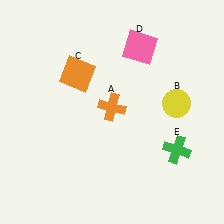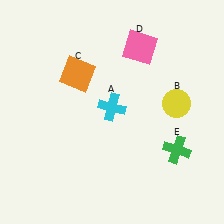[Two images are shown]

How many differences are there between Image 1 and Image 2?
There is 1 difference between the two images.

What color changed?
The cross (A) changed from orange in Image 1 to cyan in Image 2.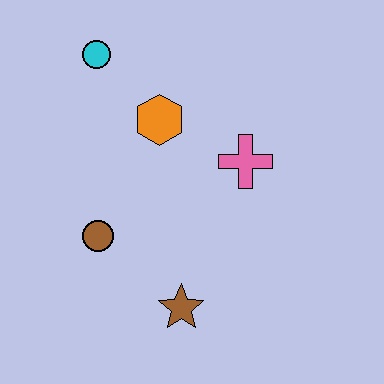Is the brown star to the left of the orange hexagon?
No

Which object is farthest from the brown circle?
The cyan circle is farthest from the brown circle.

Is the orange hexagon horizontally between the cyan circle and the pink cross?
Yes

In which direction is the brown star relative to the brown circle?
The brown star is to the right of the brown circle.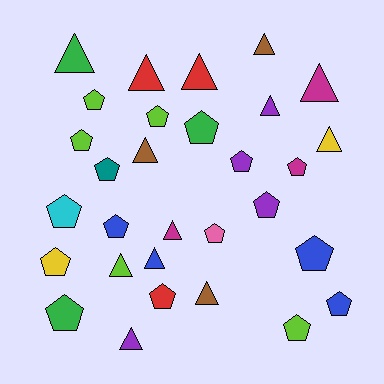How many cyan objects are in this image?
There is 1 cyan object.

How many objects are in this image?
There are 30 objects.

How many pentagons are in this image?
There are 17 pentagons.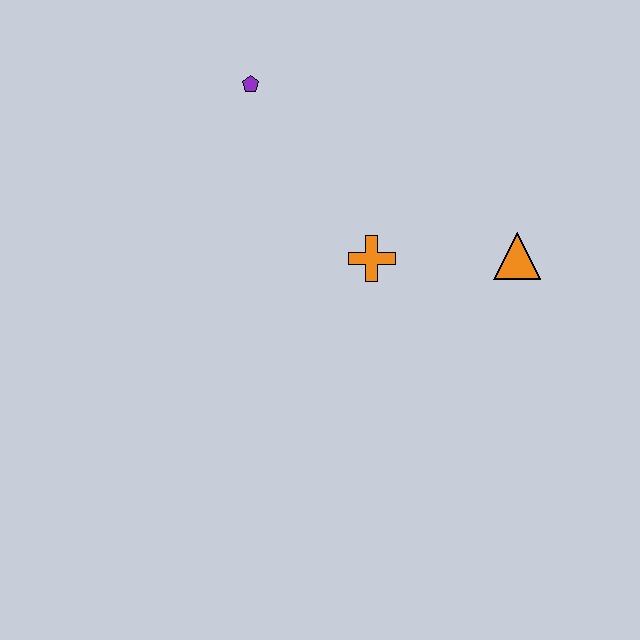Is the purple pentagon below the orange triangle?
No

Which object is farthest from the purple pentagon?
The orange triangle is farthest from the purple pentagon.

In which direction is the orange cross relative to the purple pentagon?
The orange cross is below the purple pentagon.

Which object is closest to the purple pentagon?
The orange cross is closest to the purple pentagon.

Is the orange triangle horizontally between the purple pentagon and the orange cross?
No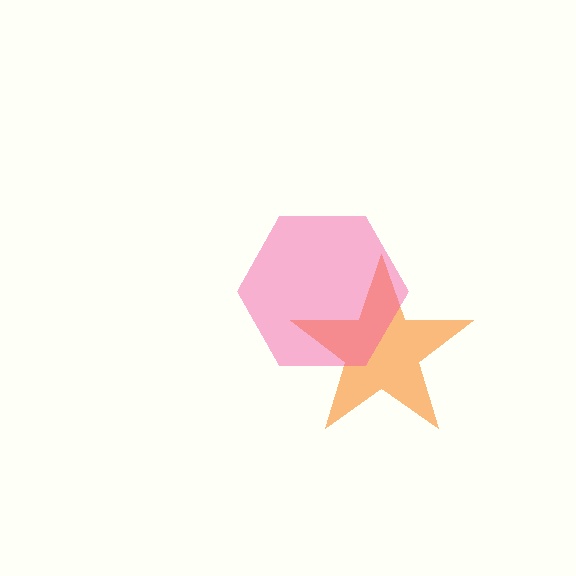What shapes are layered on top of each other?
The layered shapes are: an orange star, a pink hexagon.